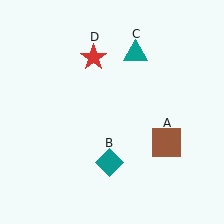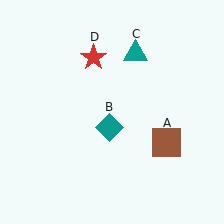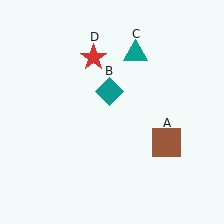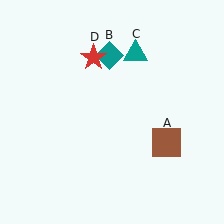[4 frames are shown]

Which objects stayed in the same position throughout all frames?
Brown square (object A) and teal triangle (object C) and red star (object D) remained stationary.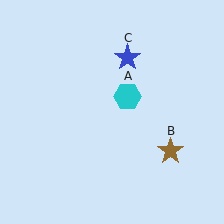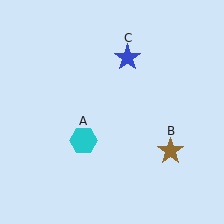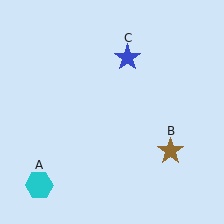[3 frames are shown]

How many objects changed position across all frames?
1 object changed position: cyan hexagon (object A).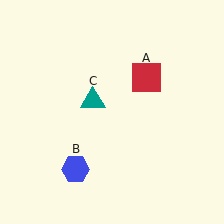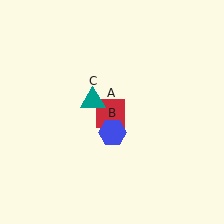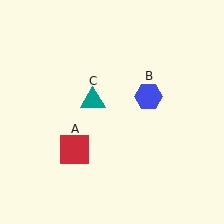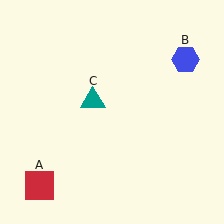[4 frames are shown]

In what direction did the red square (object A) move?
The red square (object A) moved down and to the left.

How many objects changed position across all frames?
2 objects changed position: red square (object A), blue hexagon (object B).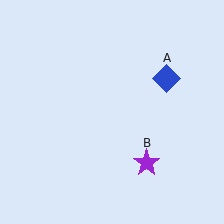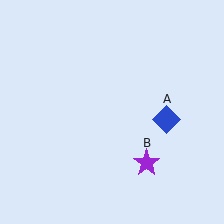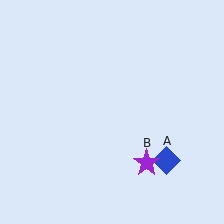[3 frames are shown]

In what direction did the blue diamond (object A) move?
The blue diamond (object A) moved down.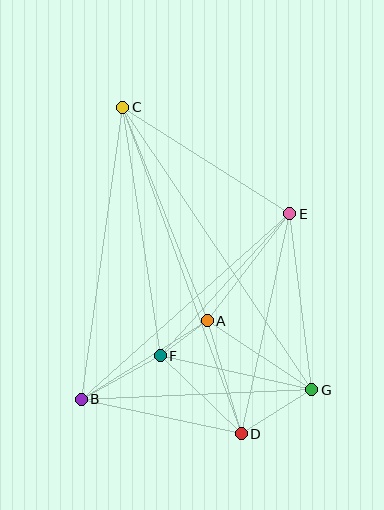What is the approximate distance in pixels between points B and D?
The distance between B and D is approximately 163 pixels.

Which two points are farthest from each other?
Points C and D are farthest from each other.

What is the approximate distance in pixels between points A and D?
The distance between A and D is approximately 118 pixels.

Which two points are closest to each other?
Points A and F are closest to each other.